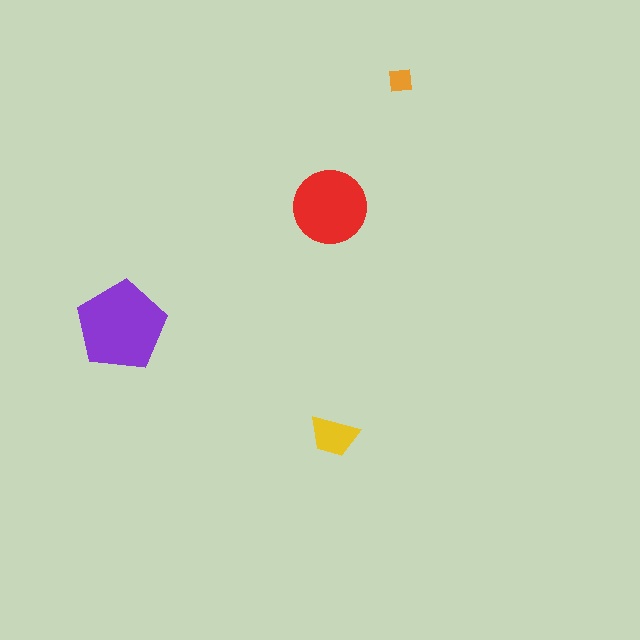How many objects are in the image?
There are 4 objects in the image.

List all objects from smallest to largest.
The orange square, the yellow trapezoid, the red circle, the purple pentagon.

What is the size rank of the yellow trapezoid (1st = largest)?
3rd.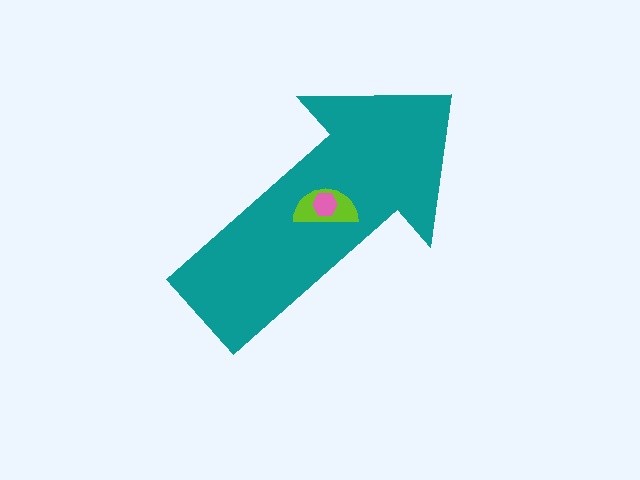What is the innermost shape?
The pink hexagon.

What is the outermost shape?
The teal arrow.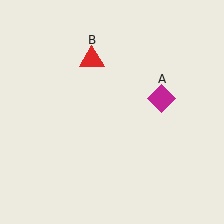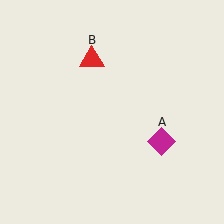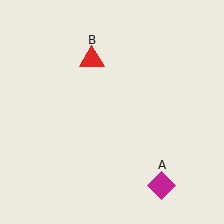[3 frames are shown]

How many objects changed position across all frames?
1 object changed position: magenta diamond (object A).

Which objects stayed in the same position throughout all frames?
Red triangle (object B) remained stationary.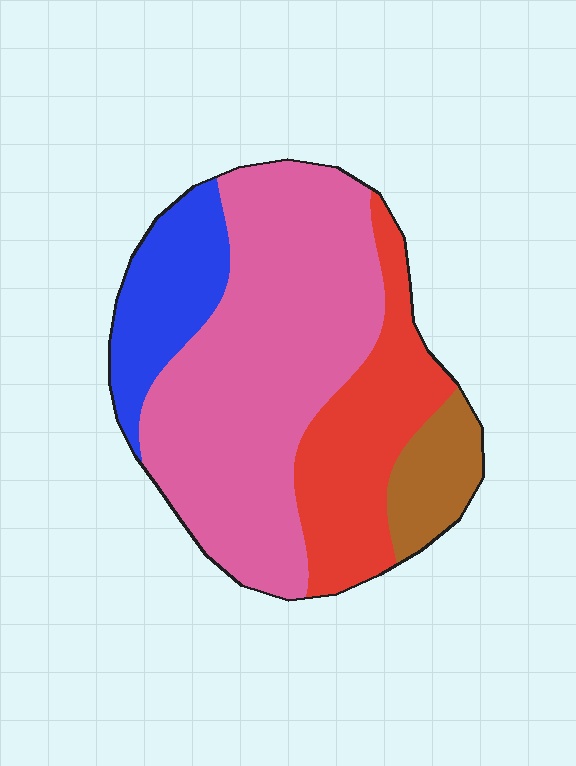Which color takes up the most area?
Pink, at roughly 55%.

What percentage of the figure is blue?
Blue takes up about one sixth (1/6) of the figure.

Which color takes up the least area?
Brown, at roughly 10%.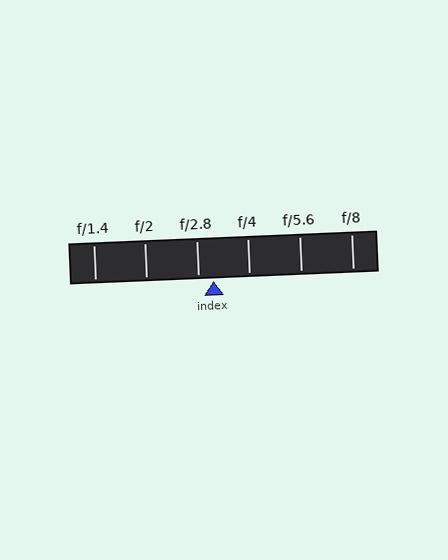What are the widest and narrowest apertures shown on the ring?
The widest aperture shown is f/1.4 and the narrowest is f/8.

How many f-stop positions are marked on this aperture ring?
There are 6 f-stop positions marked.